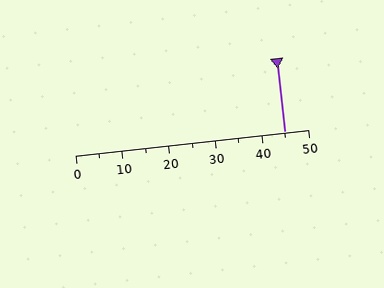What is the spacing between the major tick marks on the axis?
The major ticks are spaced 10 apart.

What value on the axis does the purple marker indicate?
The marker indicates approximately 45.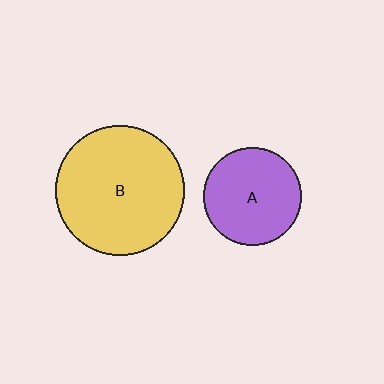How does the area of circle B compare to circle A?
Approximately 1.8 times.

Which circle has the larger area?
Circle B (yellow).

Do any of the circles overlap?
No, none of the circles overlap.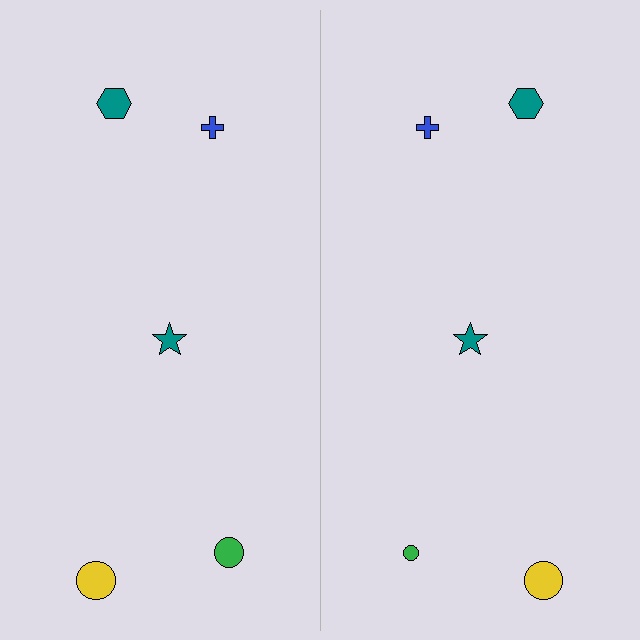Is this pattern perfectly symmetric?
No, the pattern is not perfectly symmetric. The green circle on the right side has a different size than its mirror counterpart.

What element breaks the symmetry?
The green circle on the right side has a different size than its mirror counterpart.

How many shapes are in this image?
There are 10 shapes in this image.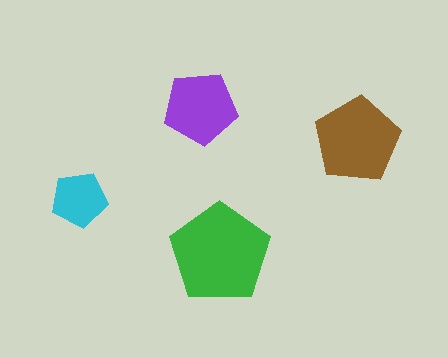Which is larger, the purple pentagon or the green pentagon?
The green one.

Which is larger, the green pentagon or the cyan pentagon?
The green one.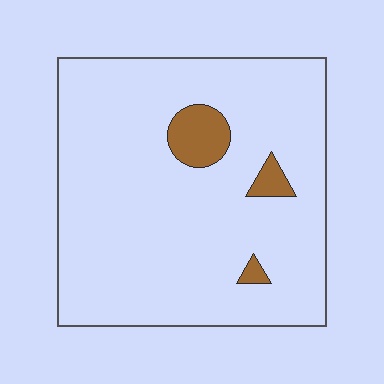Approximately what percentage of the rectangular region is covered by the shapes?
Approximately 5%.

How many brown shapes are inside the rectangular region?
3.